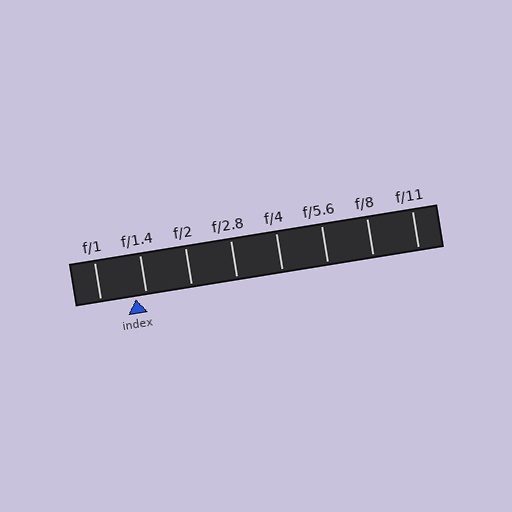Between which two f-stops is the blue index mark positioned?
The index mark is between f/1 and f/1.4.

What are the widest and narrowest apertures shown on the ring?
The widest aperture shown is f/1 and the narrowest is f/11.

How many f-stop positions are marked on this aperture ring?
There are 8 f-stop positions marked.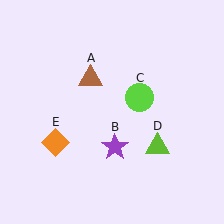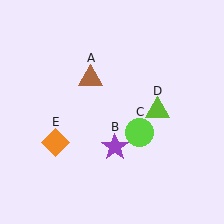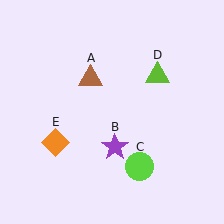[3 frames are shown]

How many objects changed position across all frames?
2 objects changed position: lime circle (object C), lime triangle (object D).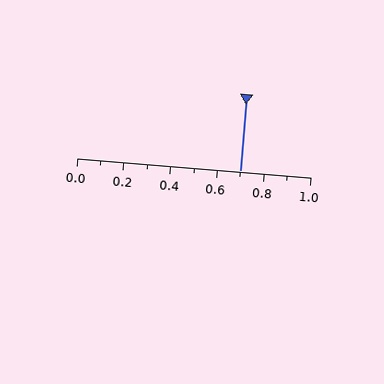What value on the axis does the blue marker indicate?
The marker indicates approximately 0.7.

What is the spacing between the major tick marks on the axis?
The major ticks are spaced 0.2 apart.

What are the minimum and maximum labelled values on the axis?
The axis runs from 0.0 to 1.0.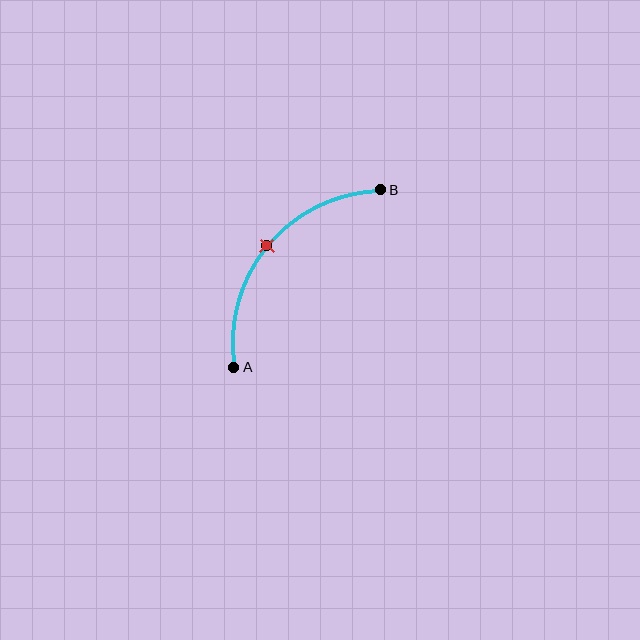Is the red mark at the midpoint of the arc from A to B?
Yes. The red mark lies on the arc at equal arc-length from both A and B — it is the arc midpoint.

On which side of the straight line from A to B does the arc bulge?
The arc bulges above and to the left of the straight line connecting A and B.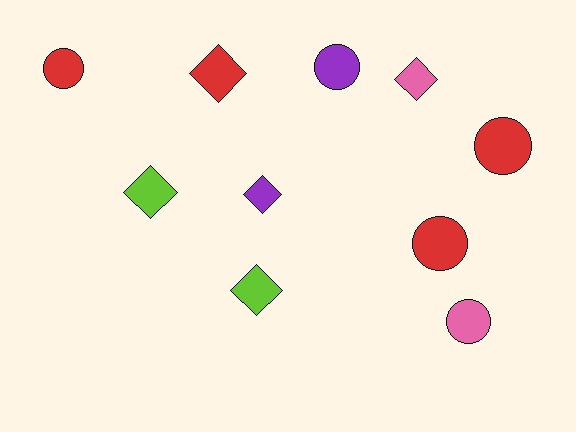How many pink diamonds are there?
There is 1 pink diamond.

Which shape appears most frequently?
Diamond, with 5 objects.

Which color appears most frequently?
Red, with 4 objects.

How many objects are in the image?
There are 10 objects.